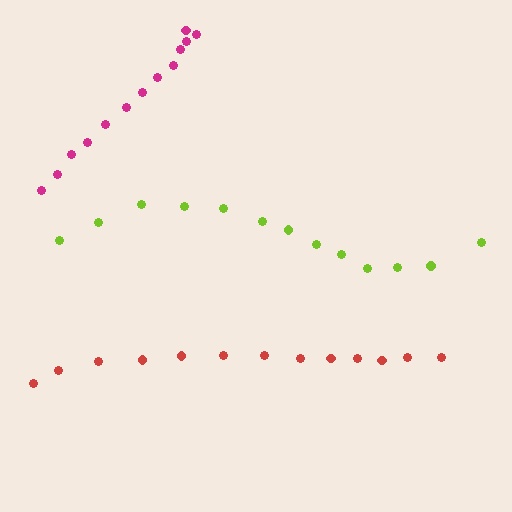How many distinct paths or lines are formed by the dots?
There are 3 distinct paths.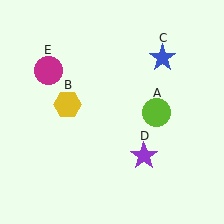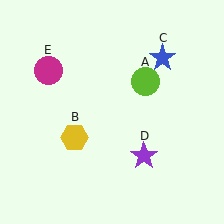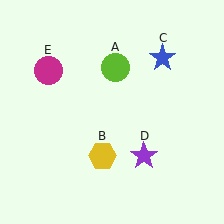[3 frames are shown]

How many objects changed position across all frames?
2 objects changed position: lime circle (object A), yellow hexagon (object B).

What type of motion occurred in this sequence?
The lime circle (object A), yellow hexagon (object B) rotated counterclockwise around the center of the scene.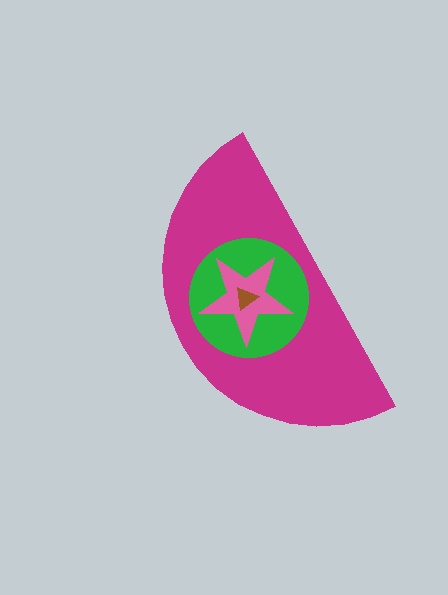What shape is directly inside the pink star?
The brown triangle.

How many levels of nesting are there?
4.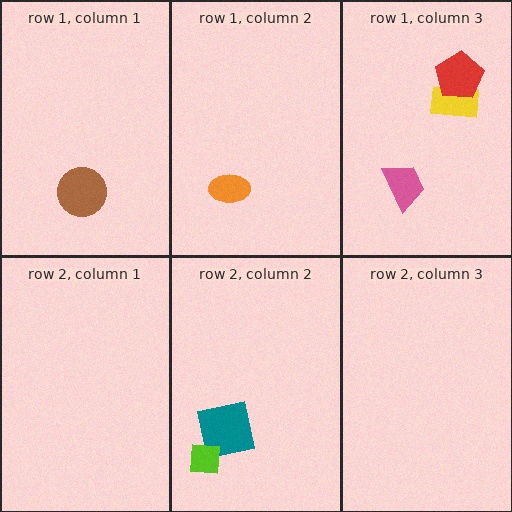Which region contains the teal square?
The row 2, column 2 region.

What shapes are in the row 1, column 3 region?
The yellow rectangle, the red pentagon, the pink trapezoid.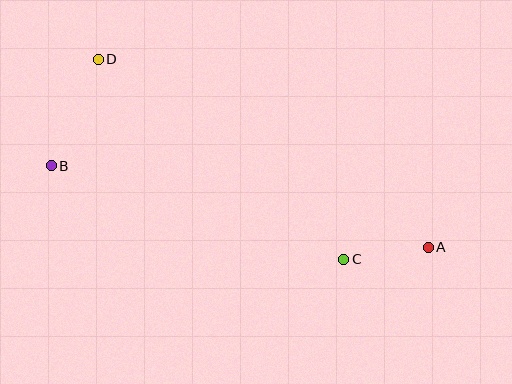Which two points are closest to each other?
Points A and C are closest to each other.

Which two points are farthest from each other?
Points A and B are farthest from each other.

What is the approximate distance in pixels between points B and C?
The distance between B and C is approximately 307 pixels.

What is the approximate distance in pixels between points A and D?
The distance between A and D is approximately 380 pixels.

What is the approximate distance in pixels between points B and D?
The distance between B and D is approximately 116 pixels.